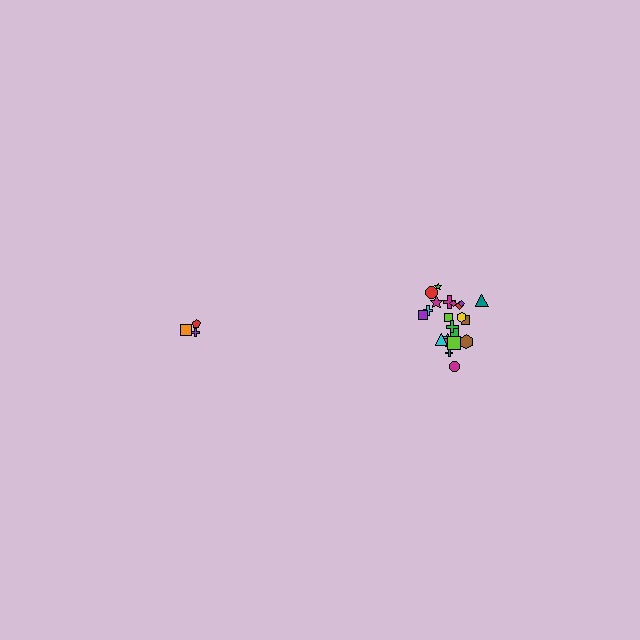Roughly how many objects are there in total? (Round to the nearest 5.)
Roughly 25 objects in total.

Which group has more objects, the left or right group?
The right group.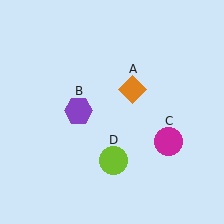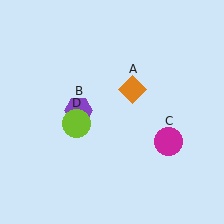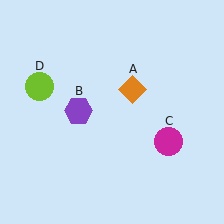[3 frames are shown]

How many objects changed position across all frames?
1 object changed position: lime circle (object D).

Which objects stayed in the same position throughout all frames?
Orange diamond (object A) and purple hexagon (object B) and magenta circle (object C) remained stationary.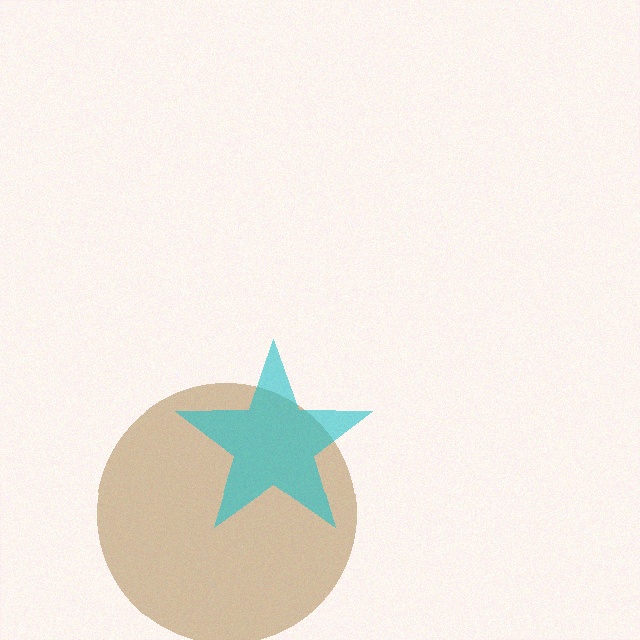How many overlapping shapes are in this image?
There are 2 overlapping shapes in the image.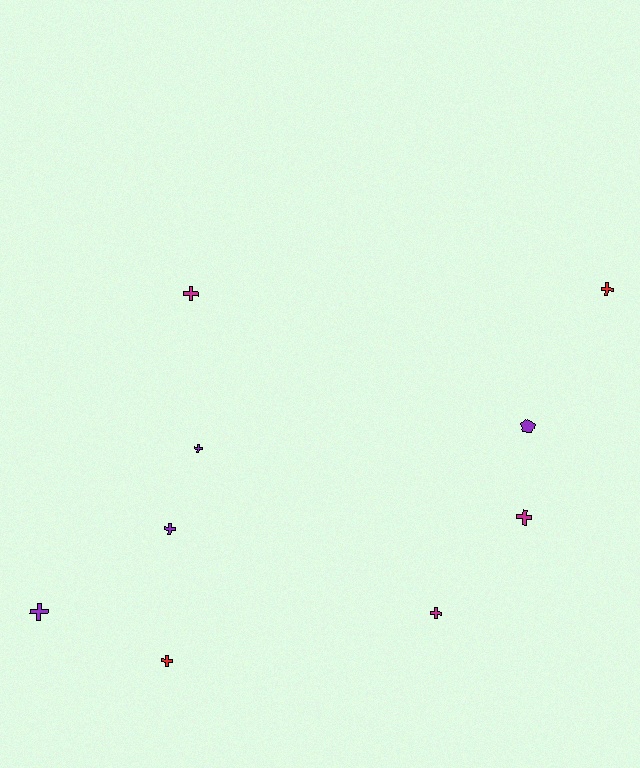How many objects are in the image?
There are 9 objects.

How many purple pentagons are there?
There is 1 purple pentagon.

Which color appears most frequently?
Purple, with 4 objects.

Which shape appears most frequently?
Cross, with 8 objects.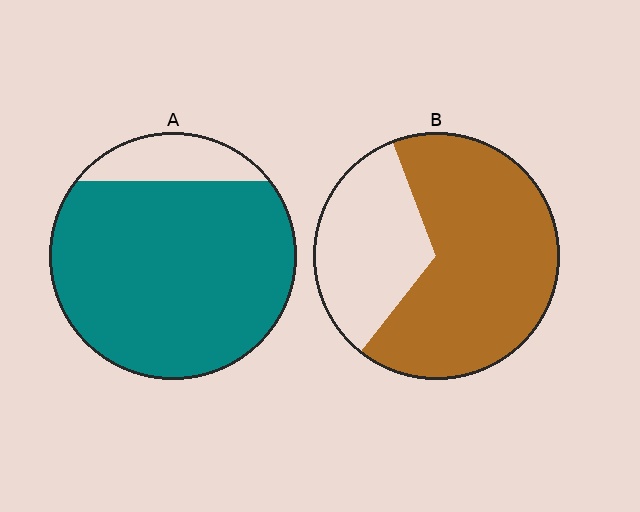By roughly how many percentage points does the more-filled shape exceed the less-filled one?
By roughly 20 percentage points (A over B).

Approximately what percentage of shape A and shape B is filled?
A is approximately 85% and B is approximately 65%.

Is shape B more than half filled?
Yes.